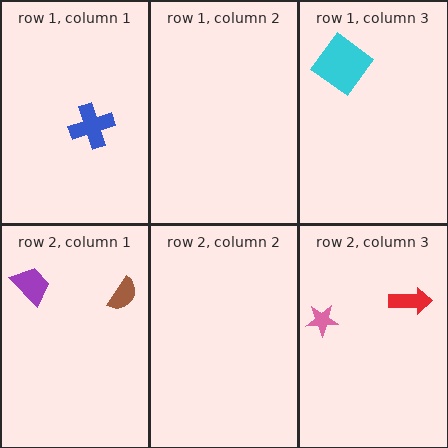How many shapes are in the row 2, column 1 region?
2.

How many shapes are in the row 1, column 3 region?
1.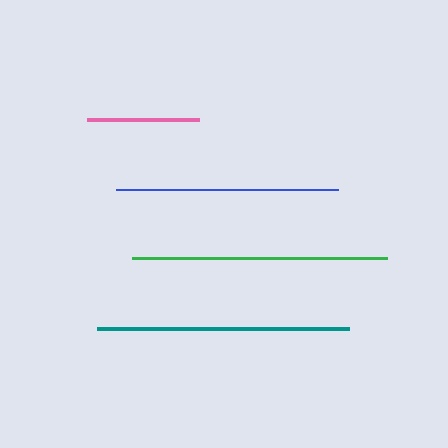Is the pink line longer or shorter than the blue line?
The blue line is longer than the pink line.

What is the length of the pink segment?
The pink segment is approximately 112 pixels long.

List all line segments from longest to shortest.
From longest to shortest: green, teal, blue, pink.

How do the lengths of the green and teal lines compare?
The green and teal lines are approximately the same length.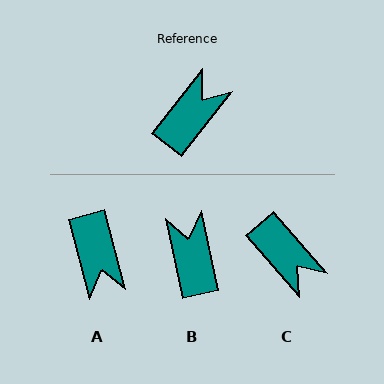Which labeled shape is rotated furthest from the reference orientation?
A, about 127 degrees away.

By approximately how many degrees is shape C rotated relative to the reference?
Approximately 101 degrees clockwise.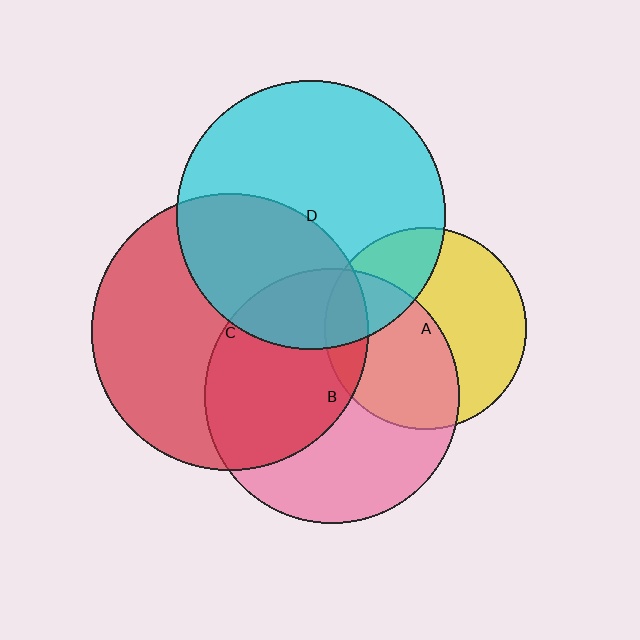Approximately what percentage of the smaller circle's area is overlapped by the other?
Approximately 20%.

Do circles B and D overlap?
Yes.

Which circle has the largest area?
Circle C (red).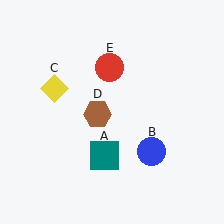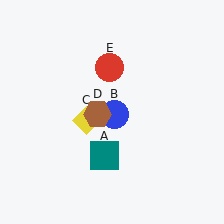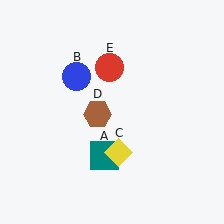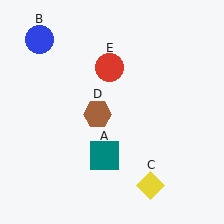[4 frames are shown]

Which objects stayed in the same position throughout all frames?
Teal square (object A) and brown hexagon (object D) and red circle (object E) remained stationary.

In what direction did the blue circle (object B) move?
The blue circle (object B) moved up and to the left.